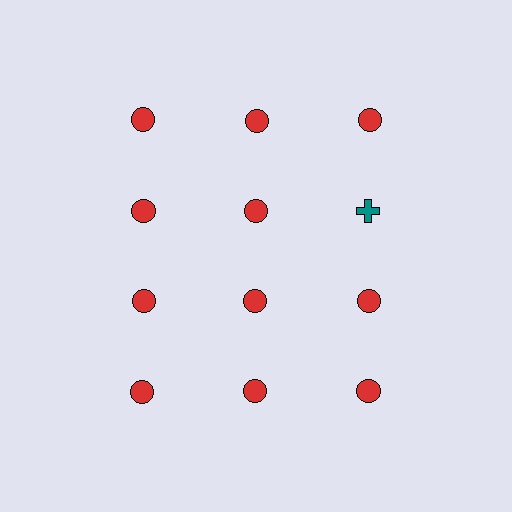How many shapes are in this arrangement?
There are 12 shapes arranged in a grid pattern.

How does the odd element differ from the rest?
It differs in both color (teal instead of red) and shape (cross instead of circle).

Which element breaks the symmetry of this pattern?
The teal cross in the second row, center column breaks the symmetry. All other shapes are red circles.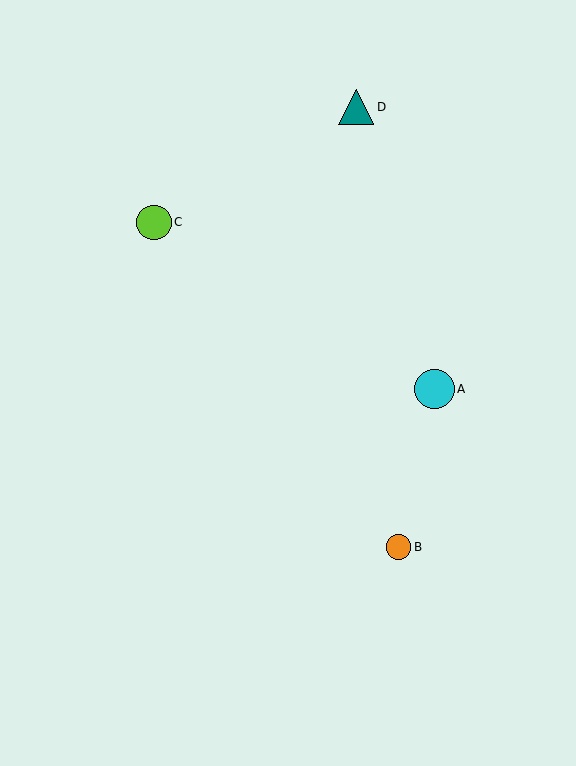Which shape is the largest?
The cyan circle (labeled A) is the largest.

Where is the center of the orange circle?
The center of the orange circle is at (398, 547).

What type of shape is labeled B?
Shape B is an orange circle.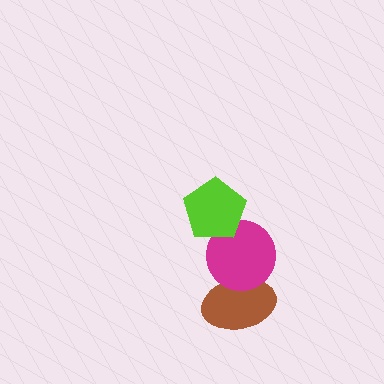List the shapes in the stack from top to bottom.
From top to bottom: the lime pentagon, the magenta circle, the brown ellipse.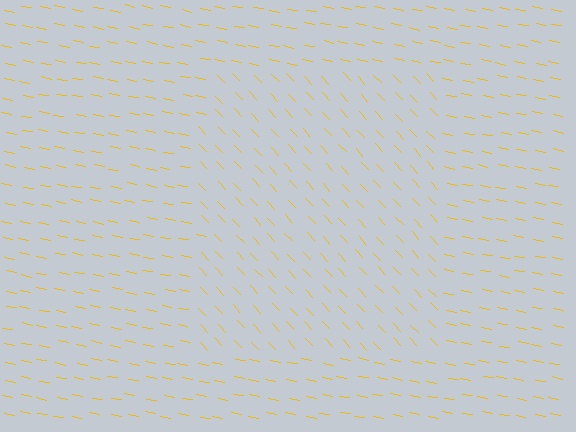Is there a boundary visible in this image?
Yes, there is a texture boundary formed by a change in line orientation.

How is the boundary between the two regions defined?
The boundary is defined purely by a change in line orientation (approximately 36 degrees difference). All lines are the same color and thickness.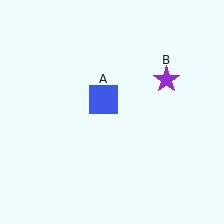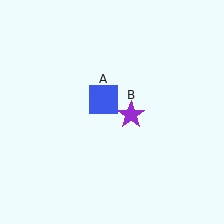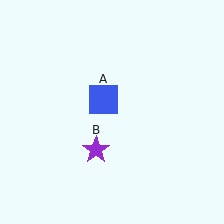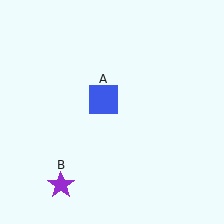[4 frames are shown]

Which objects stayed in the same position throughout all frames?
Blue square (object A) remained stationary.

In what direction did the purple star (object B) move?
The purple star (object B) moved down and to the left.